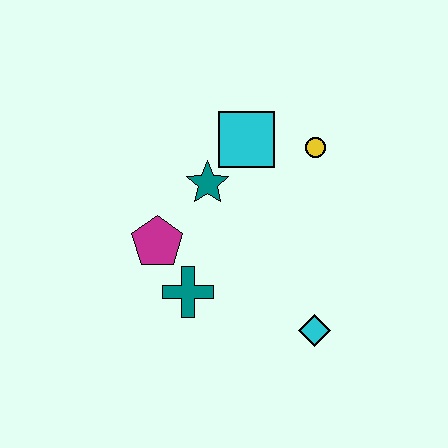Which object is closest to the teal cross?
The magenta pentagon is closest to the teal cross.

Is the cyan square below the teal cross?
No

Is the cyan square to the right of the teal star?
Yes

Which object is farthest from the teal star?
The cyan diamond is farthest from the teal star.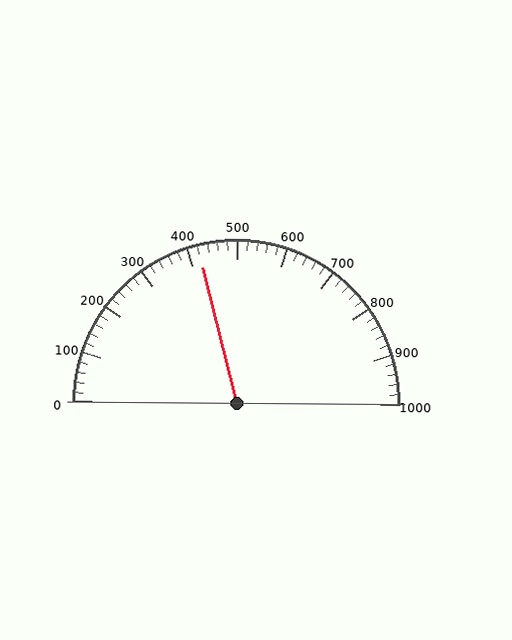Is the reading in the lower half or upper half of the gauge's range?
The reading is in the lower half of the range (0 to 1000).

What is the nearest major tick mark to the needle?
The nearest major tick mark is 400.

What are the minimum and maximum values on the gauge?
The gauge ranges from 0 to 1000.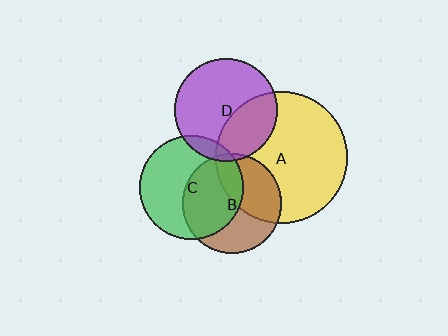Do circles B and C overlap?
Yes.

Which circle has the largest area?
Circle A (yellow).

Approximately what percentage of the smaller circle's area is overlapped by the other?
Approximately 50%.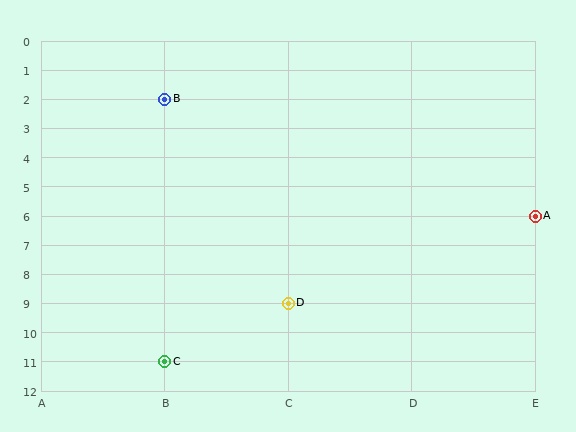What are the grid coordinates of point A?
Point A is at grid coordinates (E, 6).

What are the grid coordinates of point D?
Point D is at grid coordinates (C, 9).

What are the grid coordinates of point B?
Point B is at grid coordinates (B, 2).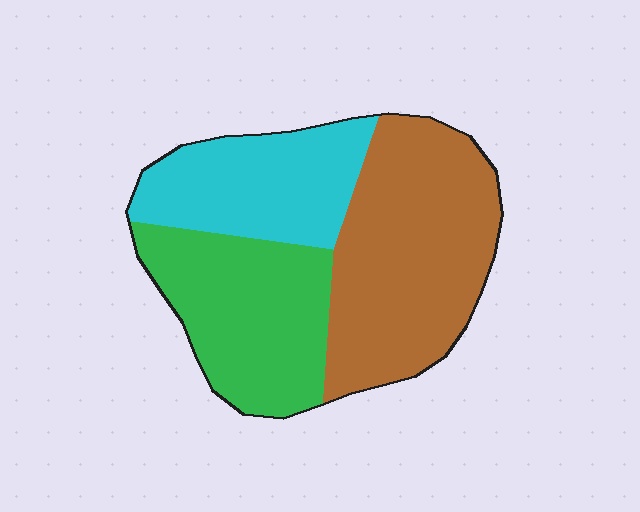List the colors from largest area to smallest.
From largest to smallest: brown, green, cyan.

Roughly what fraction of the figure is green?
Green covers around 30% of the figure.